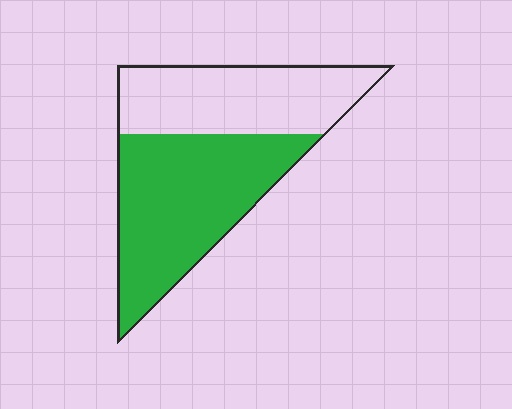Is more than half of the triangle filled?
Yes.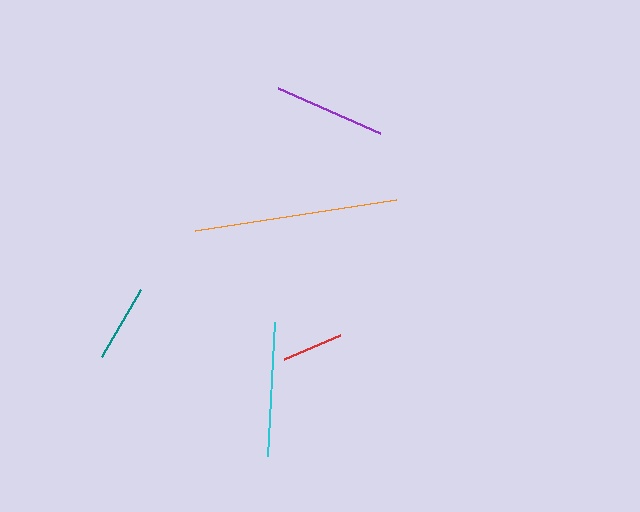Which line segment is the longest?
The orange line is the longest at approximately 204 pixels.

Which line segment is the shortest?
The red line is the shortest at approximately 61 pixels.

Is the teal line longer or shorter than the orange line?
The orange line is longer than the teal line.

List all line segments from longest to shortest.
From longest to shortest: orange, cyan, purple, teal, red.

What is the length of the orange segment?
The orange segment is approximately 204 pixels long.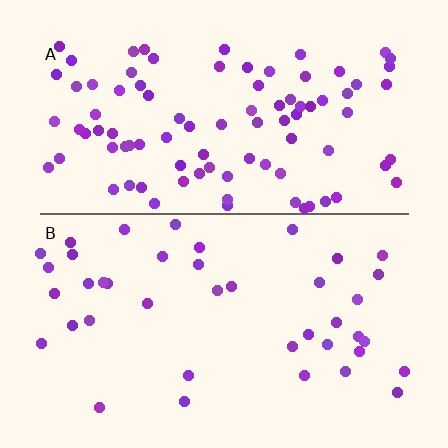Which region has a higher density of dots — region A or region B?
A (the top).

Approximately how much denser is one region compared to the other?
Approximately 2.2× — region A over region B.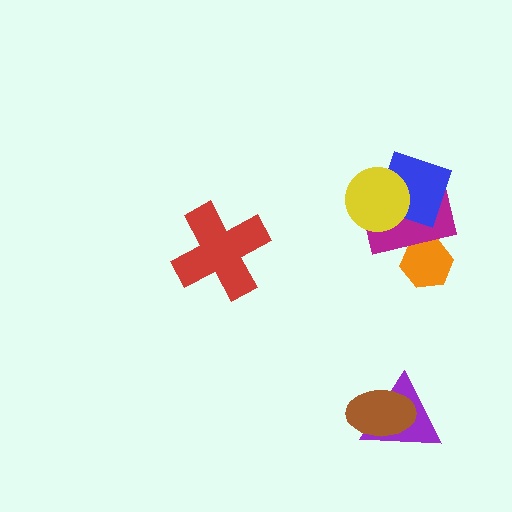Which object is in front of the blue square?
The yellow circle is in front of the blue square.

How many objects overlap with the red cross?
0 objects overlap with the red cross.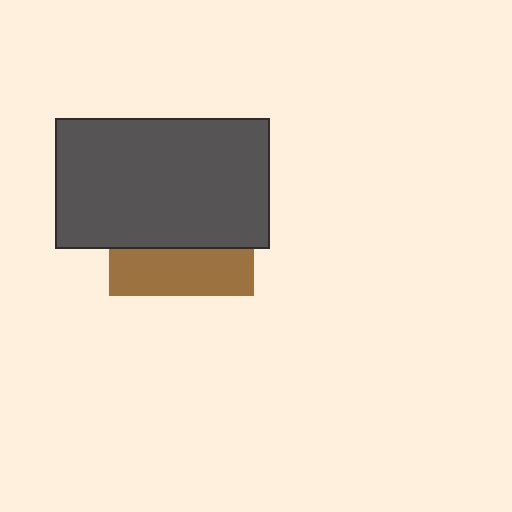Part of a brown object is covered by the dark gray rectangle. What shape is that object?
It is a square.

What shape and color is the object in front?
The object in front is a dark gray rectangle.